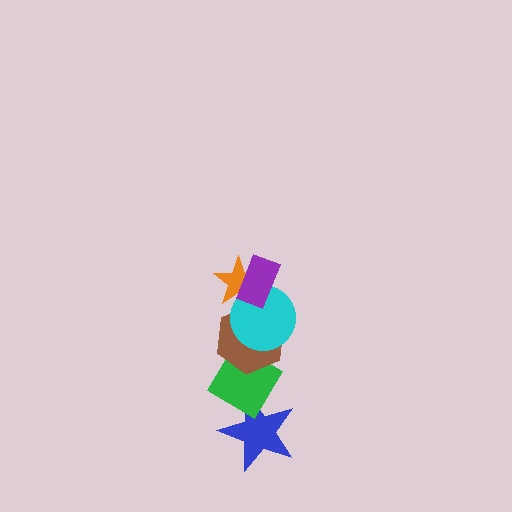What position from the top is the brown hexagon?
The brown hexagon is 4th from the top.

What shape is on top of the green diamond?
The brown hexagon is on top of the green diamond.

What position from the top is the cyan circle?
The cyan circle is 3rd from the top.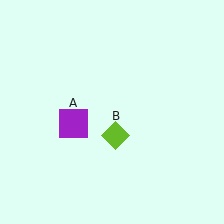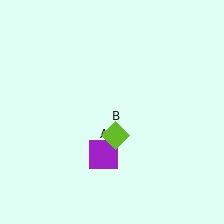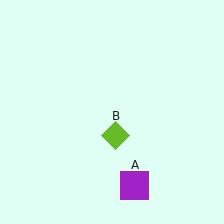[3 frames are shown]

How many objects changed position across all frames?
1 object changed position: purple square (object A).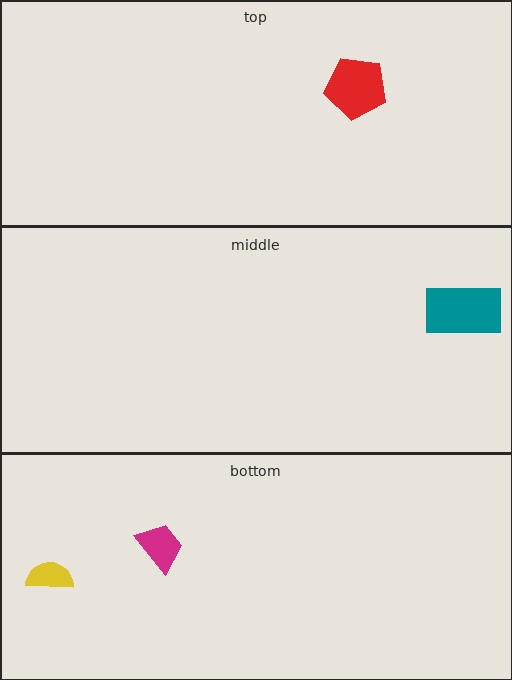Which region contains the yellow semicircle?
The bottom region.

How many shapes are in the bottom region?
2.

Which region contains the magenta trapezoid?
The bottom region.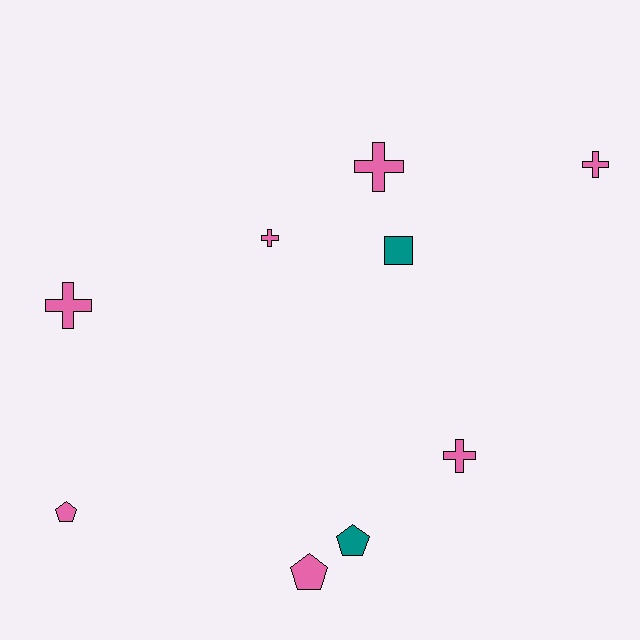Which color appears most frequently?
Pink, with 7 objects.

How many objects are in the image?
There are 9 objects.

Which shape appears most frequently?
Cross, with 5 objects.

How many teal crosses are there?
There are no teal crosses.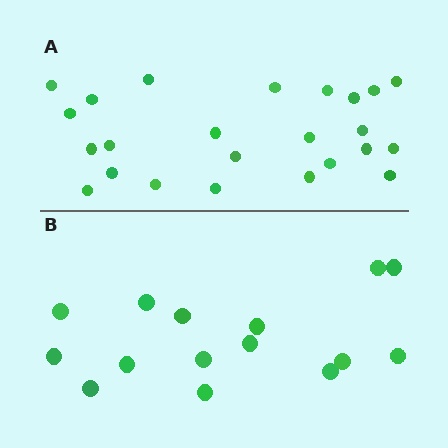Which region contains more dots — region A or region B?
Region A (the top region) has more dots.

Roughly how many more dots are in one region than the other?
Region A has roughly 8 or so more dots than region B.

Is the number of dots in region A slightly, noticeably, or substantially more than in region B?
Region A has substantially more. The ratio is roughly 1.6 to 1.